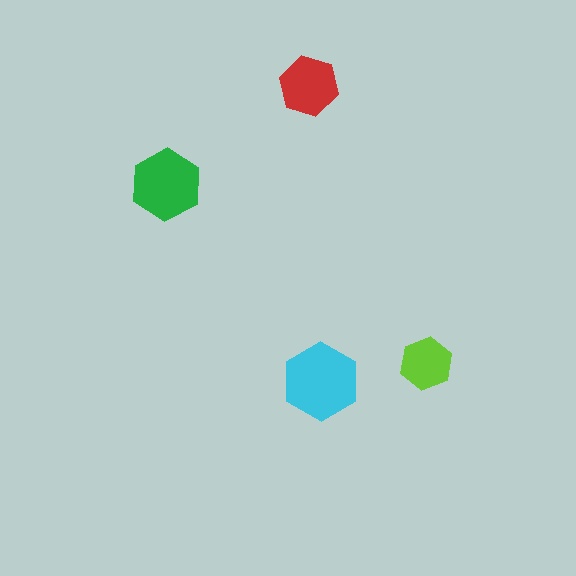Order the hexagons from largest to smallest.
the cyan one, the green one, the red one, the lime one.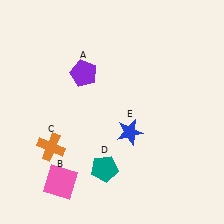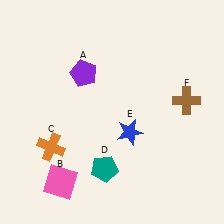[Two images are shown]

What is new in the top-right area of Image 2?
A brown cross (F) was added in the top-right area of Image 2.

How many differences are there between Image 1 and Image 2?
There is 1 difference between the two images.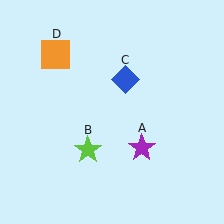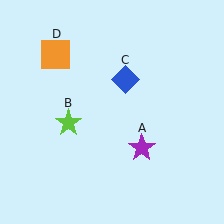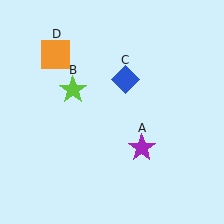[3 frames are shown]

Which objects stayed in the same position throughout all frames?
Purple star (object A) and blue diamond (object C) and orange square (object D) remained stationary.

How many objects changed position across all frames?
1 object changed position: lime star (object B).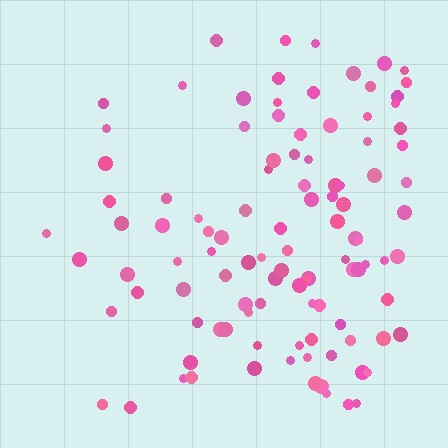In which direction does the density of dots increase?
From left to right, with the right side densest.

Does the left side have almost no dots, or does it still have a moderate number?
Still a moderate number, just noticeably fewer than the right.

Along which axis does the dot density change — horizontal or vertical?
Horizontal.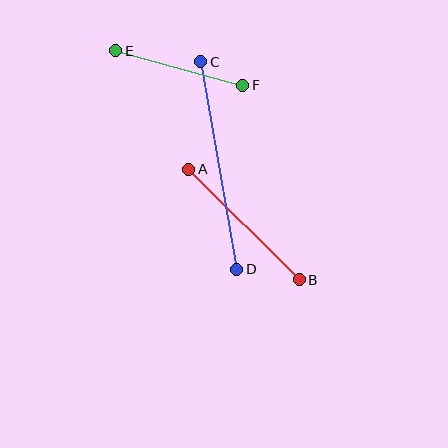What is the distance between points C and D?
The distance is approximately 211 pixels.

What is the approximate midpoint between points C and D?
The midpoint is at approximately (219, 166) pixels.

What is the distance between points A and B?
The distance is approximately 157 pixels.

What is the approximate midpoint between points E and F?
The midpoint is at approximately (179, 68) pixels.